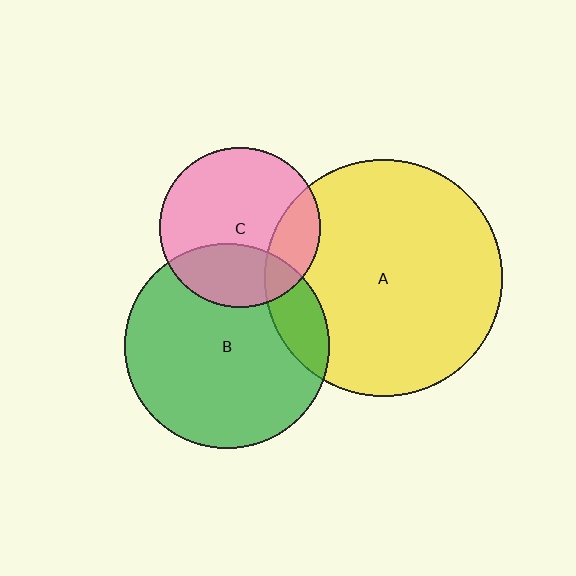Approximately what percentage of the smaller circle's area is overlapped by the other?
Approximately 15%.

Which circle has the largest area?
Circle A (yellow).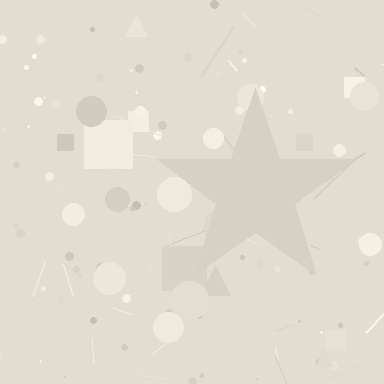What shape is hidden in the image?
A star is hidden in the image.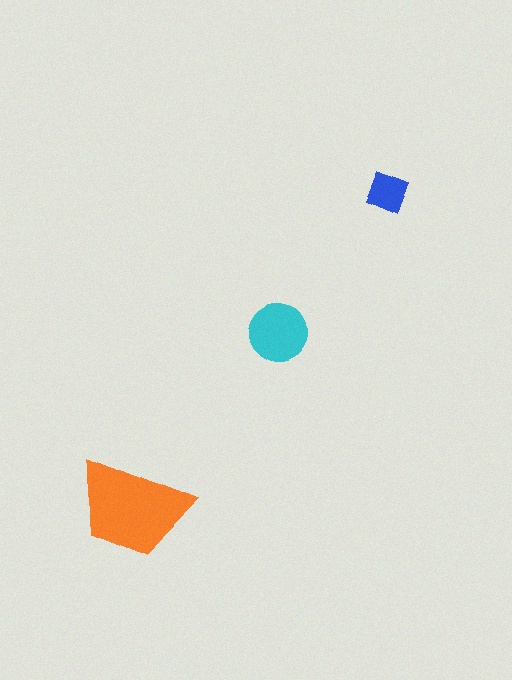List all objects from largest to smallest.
The orange trapezoid, the cyan circle, the blue square.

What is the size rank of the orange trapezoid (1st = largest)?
1st.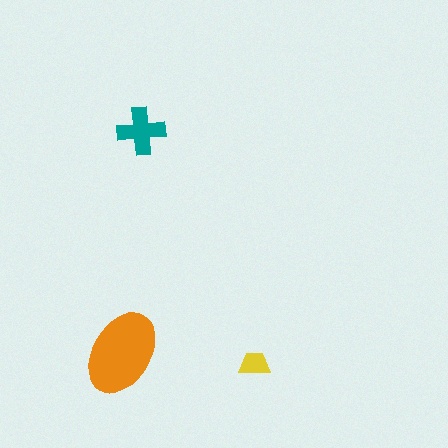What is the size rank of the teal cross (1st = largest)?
2nd.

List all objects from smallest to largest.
The yellow trapezoid, the teal cross, the orange ellipse.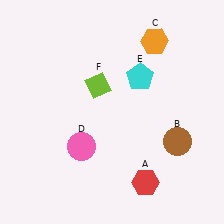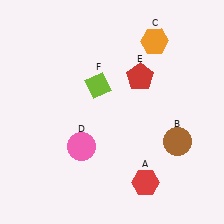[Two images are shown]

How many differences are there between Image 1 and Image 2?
There is 1 difference between the two images.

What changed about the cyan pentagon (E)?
In Image 1, E is cyan. In Image 2, it changed to red.